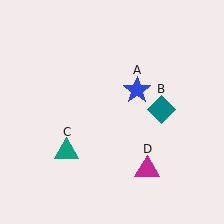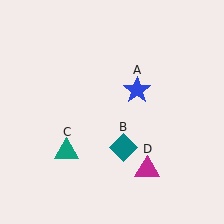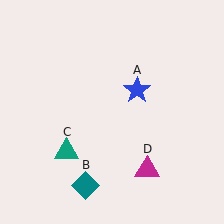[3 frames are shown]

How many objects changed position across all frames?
1 object changed position: teal diamond (object B).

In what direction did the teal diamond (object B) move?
The teal diamond (object B) moved down and to the left.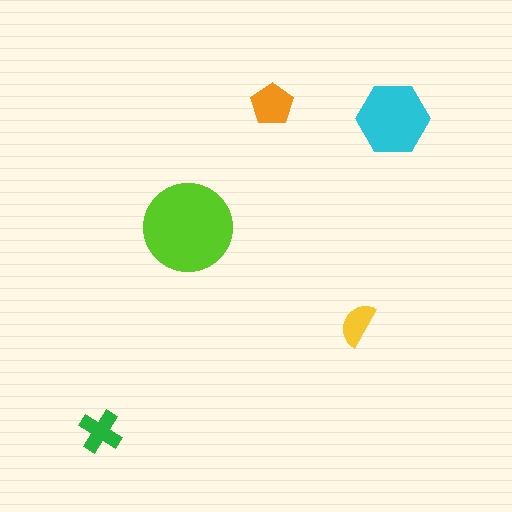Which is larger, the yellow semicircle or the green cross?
The green cross.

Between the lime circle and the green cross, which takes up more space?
The lime circle.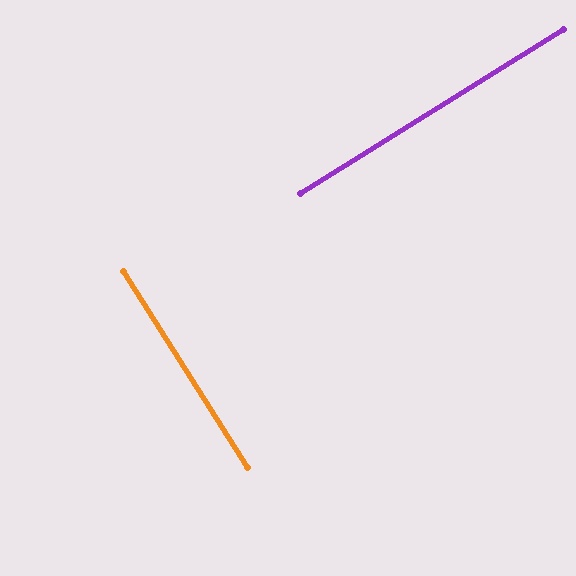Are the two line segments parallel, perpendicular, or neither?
Perpendicular — they meet at approximately 90°.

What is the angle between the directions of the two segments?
Approximately 90 degrees.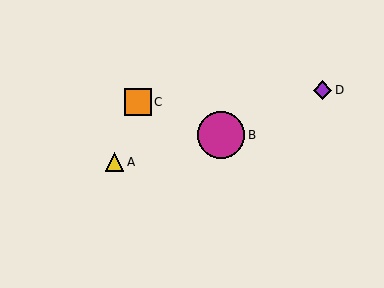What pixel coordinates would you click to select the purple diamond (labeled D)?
Click at (323, 90) to select the purple diamond D.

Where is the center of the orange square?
The center of the orange square is at (138, 102).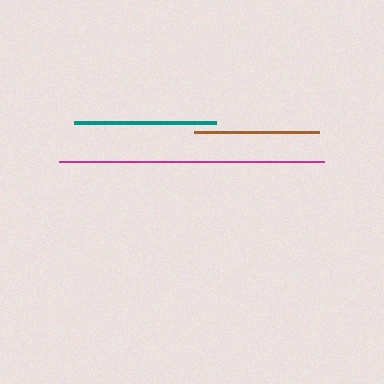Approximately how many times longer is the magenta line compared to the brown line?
The magenta line is approximately 2.1 times the length of the brown line.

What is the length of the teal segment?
The teal segment is approximately 142 pixels long.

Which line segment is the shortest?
The brown line is the shortest at approximately 125 pixels.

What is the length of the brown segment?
The brown segment is approximately 125 pixels long.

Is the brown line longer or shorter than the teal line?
The teal line is longer than the brown line.